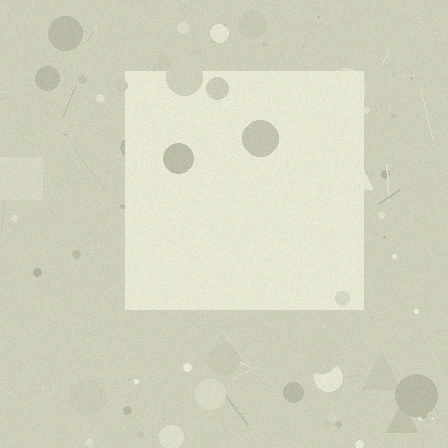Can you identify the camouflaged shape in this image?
The camouflaged shape is a square.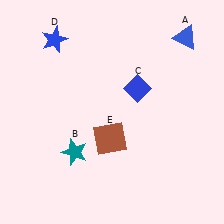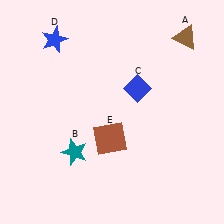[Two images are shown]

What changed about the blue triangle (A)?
In Image 1, A is blue. In Image 2, it changed to brown.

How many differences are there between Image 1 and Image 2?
There is 1 difference between the two images.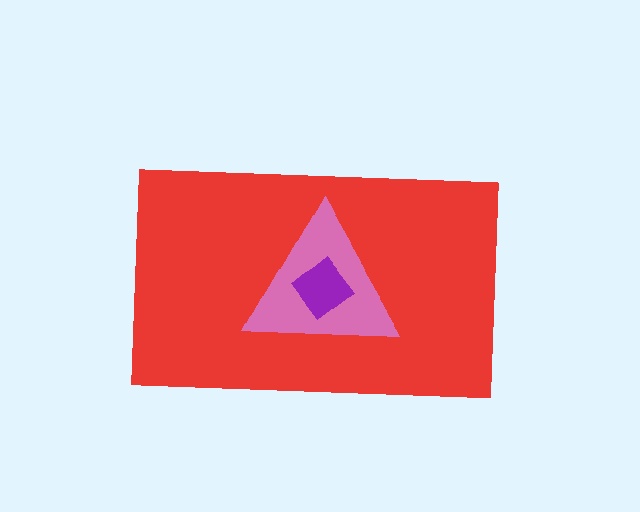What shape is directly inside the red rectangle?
The pink triangle.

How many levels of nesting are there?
3.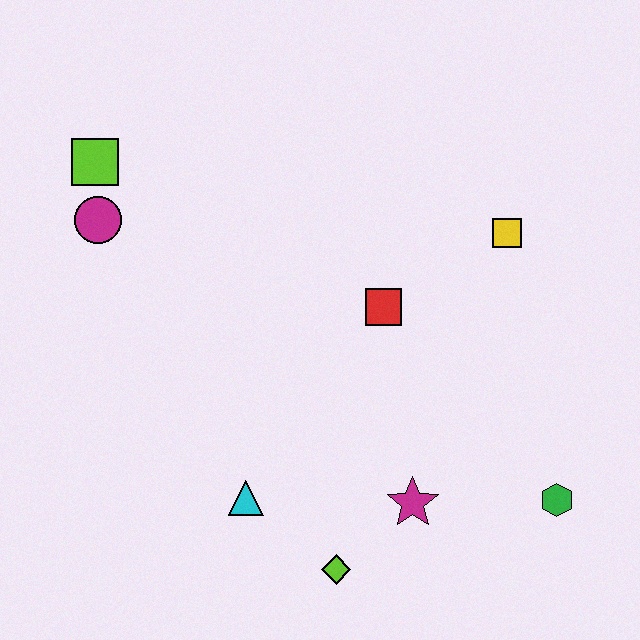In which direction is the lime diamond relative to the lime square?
The lime diamond is below the lime square.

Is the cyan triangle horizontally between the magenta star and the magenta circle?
Yes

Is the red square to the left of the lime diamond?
No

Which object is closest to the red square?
The yellow square is closest to the red square.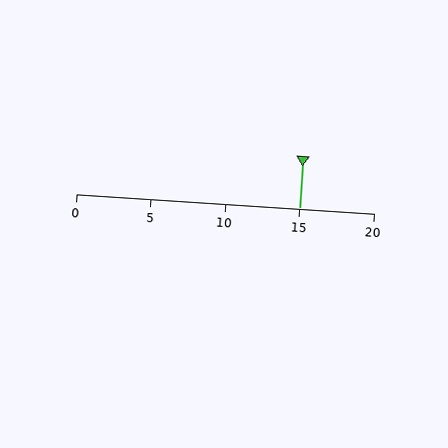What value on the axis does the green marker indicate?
The marker indicates approximately 15.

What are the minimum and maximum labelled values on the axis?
The axis runs from 0 to 20.